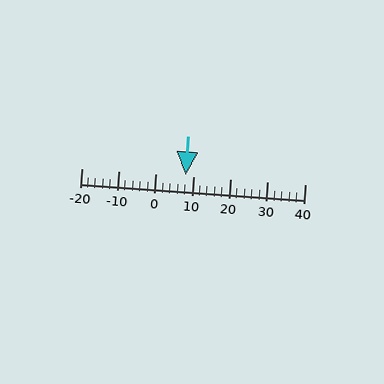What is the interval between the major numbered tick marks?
The major tick marks are spaced 10 units apart.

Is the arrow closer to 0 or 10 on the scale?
The arrow is closer to 10.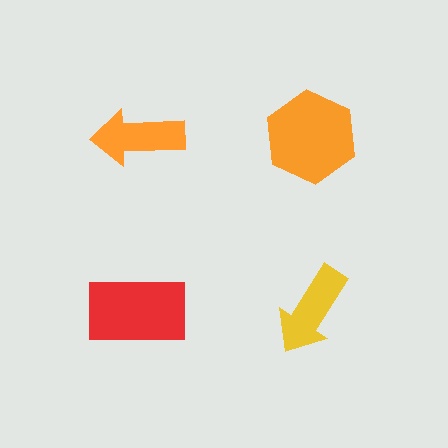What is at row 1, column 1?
An orange arrow.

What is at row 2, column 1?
A red rectangle.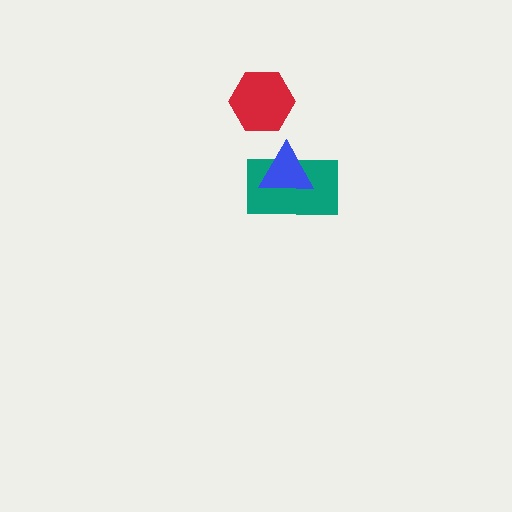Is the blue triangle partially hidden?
No, no other shape covers it.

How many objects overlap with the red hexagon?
0 objects overlap with the red hexagon.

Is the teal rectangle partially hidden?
Yes, it is partially covered by another shape.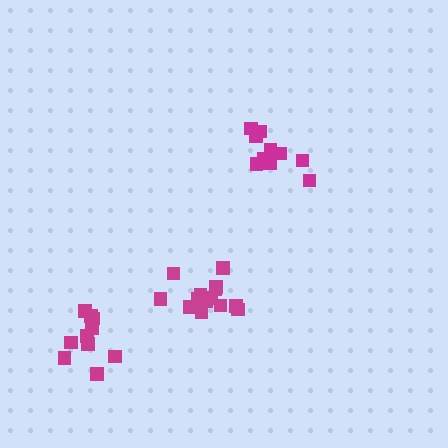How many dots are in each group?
Group 1: 14 dots, Group 2: 10 dots, Group 3: 10 dots (34 total).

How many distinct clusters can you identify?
There are 3 distinct clusters.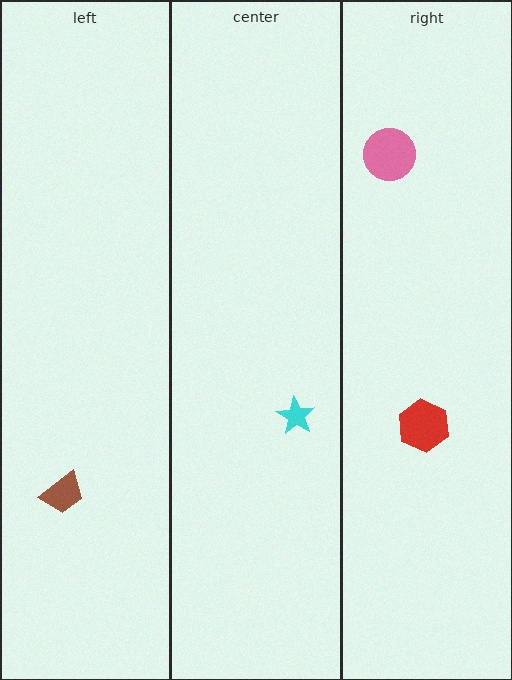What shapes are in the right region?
The pink circle, the red hexagon.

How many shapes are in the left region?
1.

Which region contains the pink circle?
The right region.